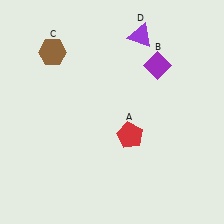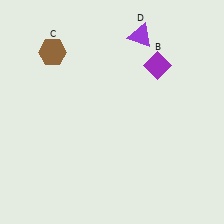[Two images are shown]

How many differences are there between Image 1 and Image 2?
There is 1 difference between the two images.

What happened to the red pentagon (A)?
The red pentagon (A) was removed in Image 2. It was in the bottom-right area of Image 1.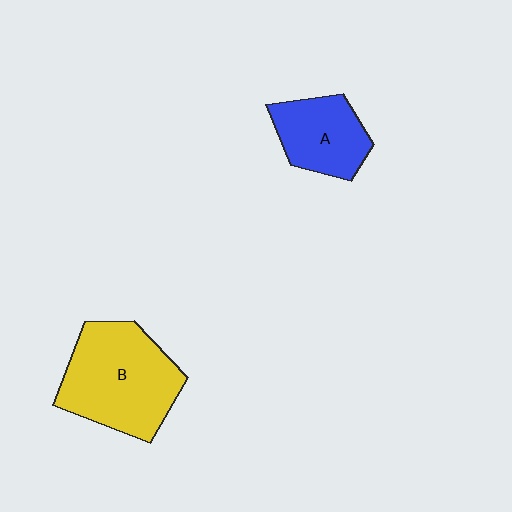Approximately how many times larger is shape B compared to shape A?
Approximately 1.7 times.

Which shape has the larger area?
Shape B (yellow).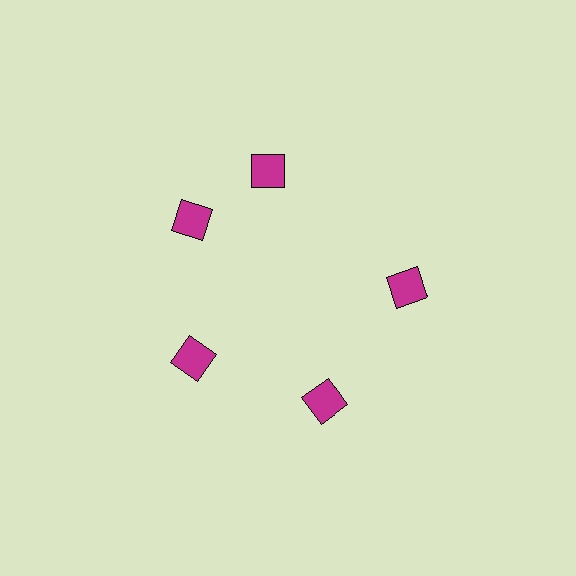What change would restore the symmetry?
The symmetry would be restored by rotating it back into even spacing with its neighbors so that all 5 squares sit at equal angles and equal distance from the center.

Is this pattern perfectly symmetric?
No. The 5 magenta squares are arranged in a ring, but one element near the 1 o'clock position is rotated out of alignment along the ring, breaking the 5-fold rotational symmetry.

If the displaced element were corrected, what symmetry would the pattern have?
It would have 5-fold rotational symmetry — the pattern would map onto itself every 72 degrees.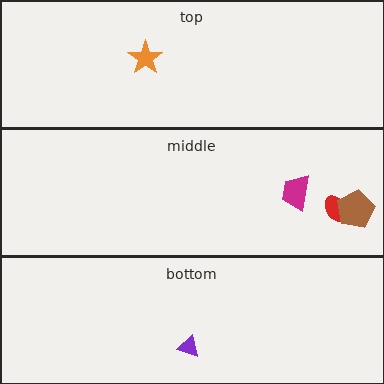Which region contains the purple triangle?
The bottom region.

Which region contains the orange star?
The top region.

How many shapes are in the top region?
1.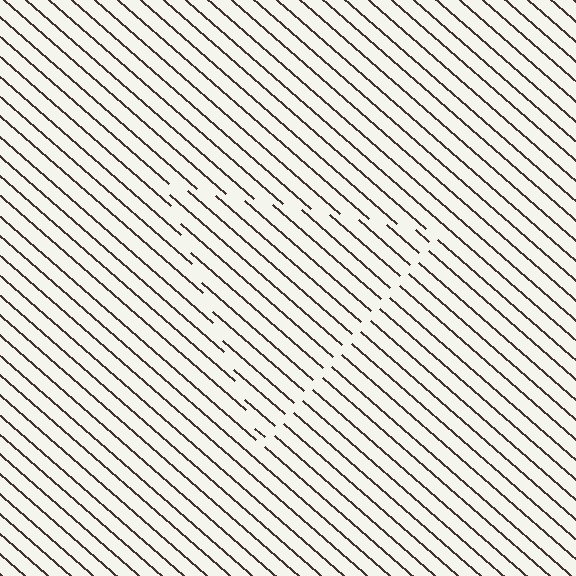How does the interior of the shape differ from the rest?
The interior of the shape contains the same grating, shifted by half a period — the contour is defined by the phase discontinuity where line-ends from the inner and outer gratings abut.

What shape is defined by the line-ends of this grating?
An illusory triangle. The interior of the shape contains the same grating, shifted by half a period — the contour is defined by the phase discontinuity where line-ends from the inner and outer gratings abut.